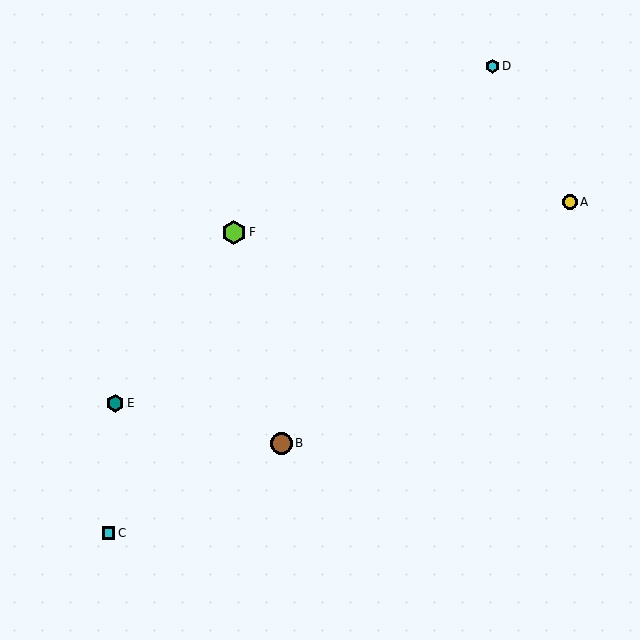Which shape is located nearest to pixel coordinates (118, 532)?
The cyan square (labeled C) at (108, 533) is nearest to that location.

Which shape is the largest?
The lime hexagon (labeled F) is the largest.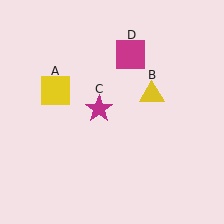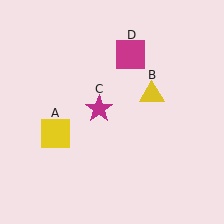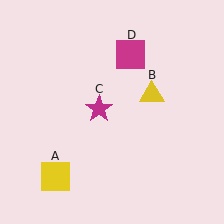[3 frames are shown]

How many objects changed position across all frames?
1 object changed position: yellow square (object A).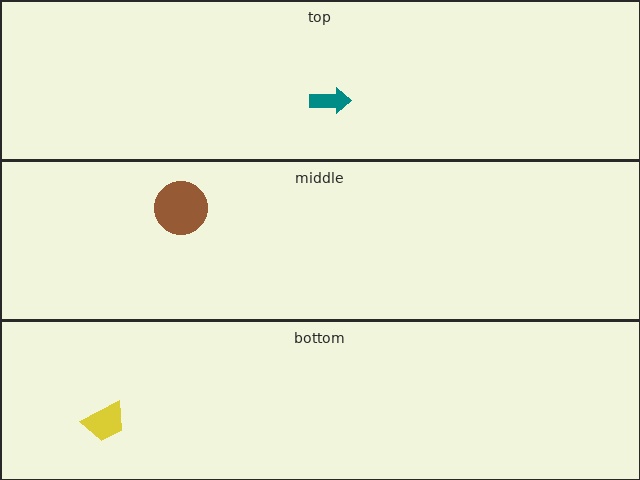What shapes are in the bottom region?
The yellow trapezoid.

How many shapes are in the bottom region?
1.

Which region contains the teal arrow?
The top region.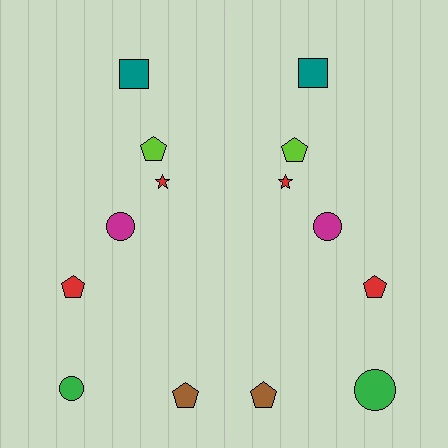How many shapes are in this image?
There are 14 shapes in this image.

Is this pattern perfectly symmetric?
No, the pattern is not perfectly symmetric. The green circle on the right side has a different size than its mirror counterpart.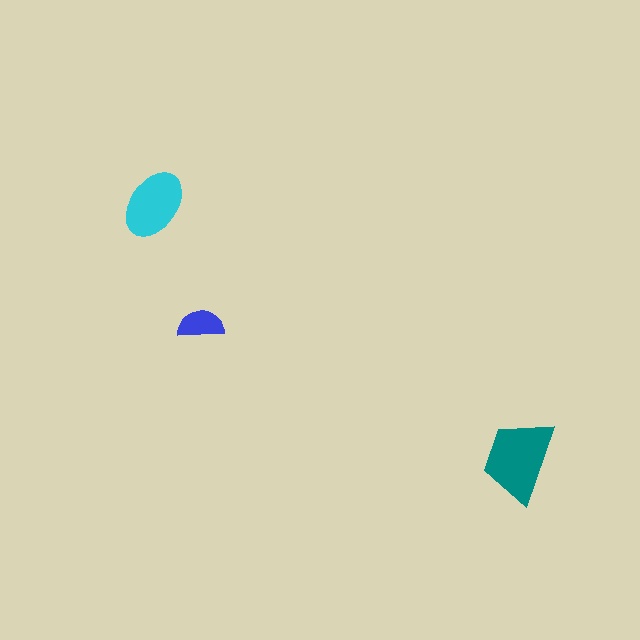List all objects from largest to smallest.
The teal trapezoid, the cyan ellipse, the blue semicircle.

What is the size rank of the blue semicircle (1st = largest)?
3rd.